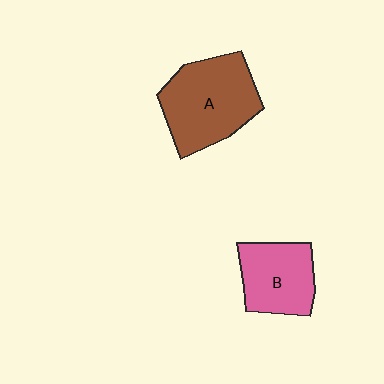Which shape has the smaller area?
Shape B (pink).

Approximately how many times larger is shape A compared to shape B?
Approximately 1.4 times.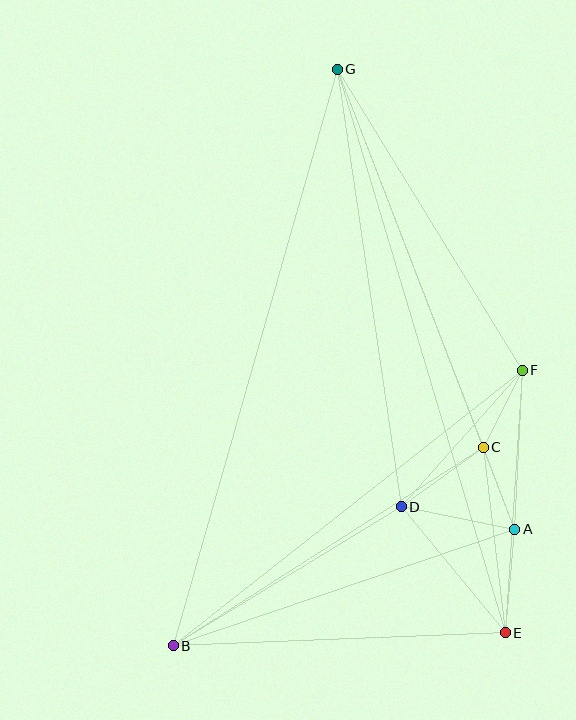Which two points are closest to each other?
Points C and F are closest to each other.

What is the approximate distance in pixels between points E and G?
The distance between E and G is approximately 588 pixels.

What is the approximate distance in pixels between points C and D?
The distance between C and D is approximately 101 pixels.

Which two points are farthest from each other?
Points B and G are farthest from each other.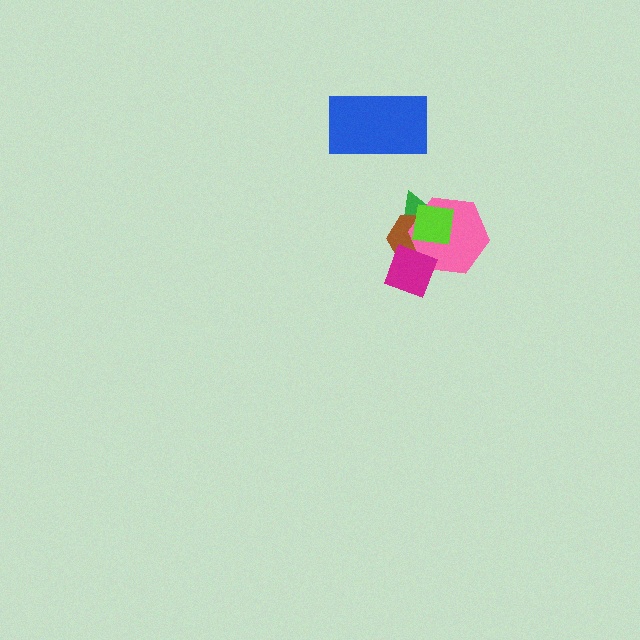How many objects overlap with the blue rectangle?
0 objects overlap with the blue rectangle.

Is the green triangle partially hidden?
Yes, it is partially covered by another shape.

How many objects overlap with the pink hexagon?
4 objects overlap with the pink hexagon.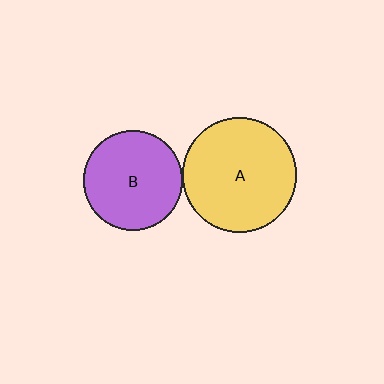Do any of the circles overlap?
No, none of the circles overlap.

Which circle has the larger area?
Circle A (yellow).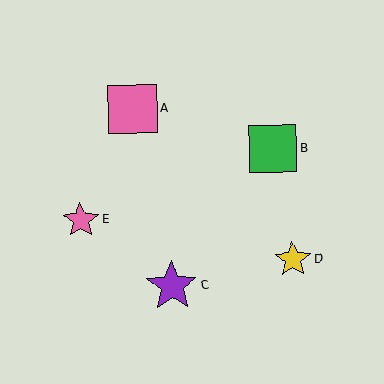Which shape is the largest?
The purple star (labeled C) is the largest.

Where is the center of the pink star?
The center of the pink star is at (81, 220).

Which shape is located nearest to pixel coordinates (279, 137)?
The green square (labeled B) at (273, 149) is nearest to that location.